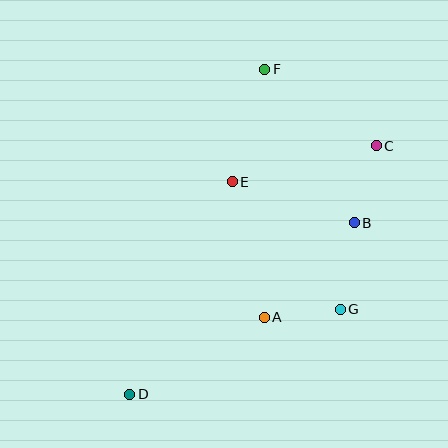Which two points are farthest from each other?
Points D and F are farthest from each other.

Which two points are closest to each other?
Points A and G are closest to each other.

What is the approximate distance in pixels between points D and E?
The distance between D and E is approximately 236 pixels.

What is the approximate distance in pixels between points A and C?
The distance between A and C is approximately 205 pixels.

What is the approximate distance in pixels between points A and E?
The distance between A and E is approximately 139 pixels.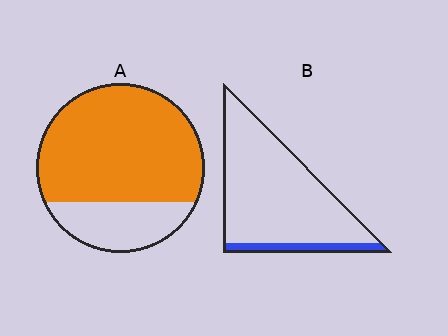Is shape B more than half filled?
No.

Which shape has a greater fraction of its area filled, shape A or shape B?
Shape A.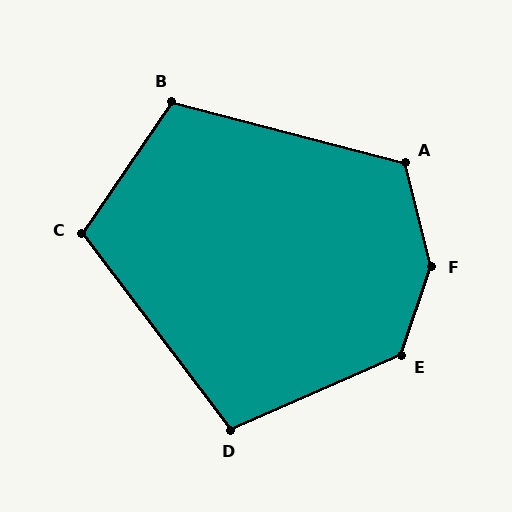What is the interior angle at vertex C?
Approximately 108 degrees (obtuse).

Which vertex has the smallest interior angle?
D, at approximately 104 degrees.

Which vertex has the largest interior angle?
F, at approximately 147 degrees.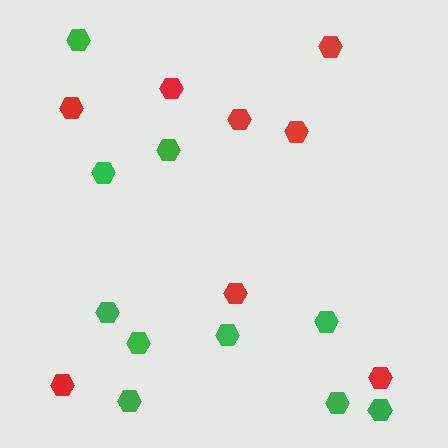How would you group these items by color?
There are 2 groups: one group of red hexagons (8) and one group of green hexagons (10).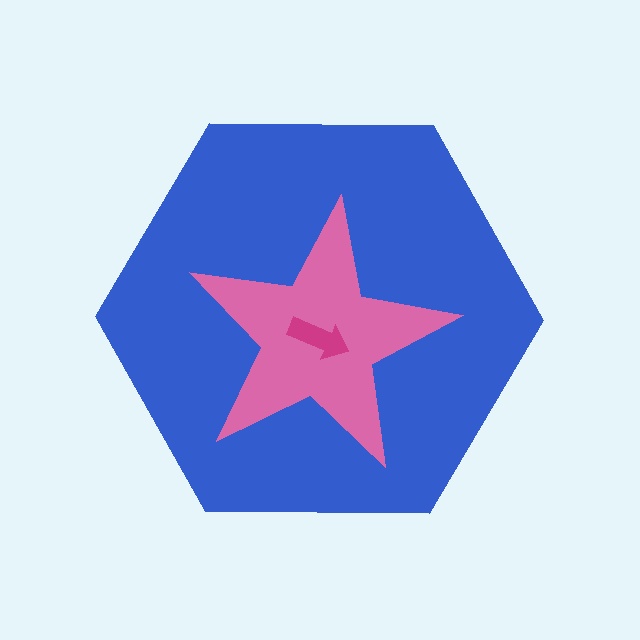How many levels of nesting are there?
3.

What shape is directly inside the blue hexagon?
The pink star.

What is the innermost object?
The magenta arrow.